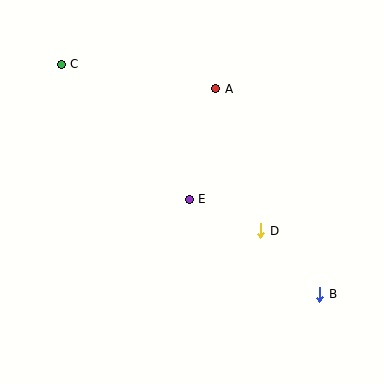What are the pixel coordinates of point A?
Point A is at (215, 89).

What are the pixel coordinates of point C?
Point C is at (61, 64).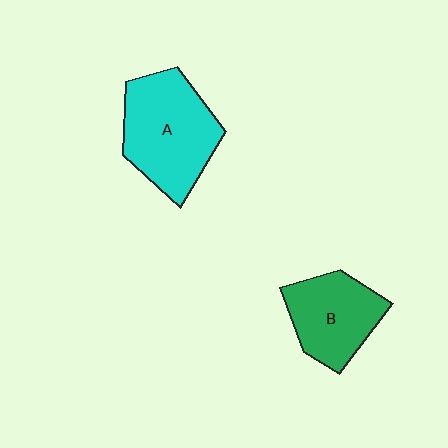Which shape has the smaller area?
Shape B (green).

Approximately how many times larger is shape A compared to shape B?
Approximately 1.3 times.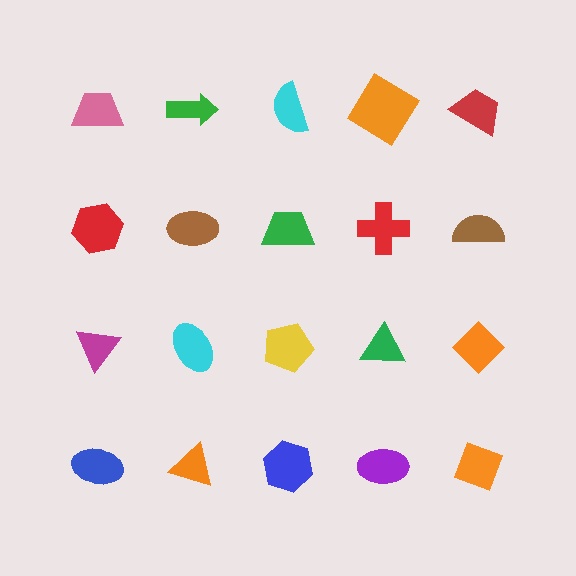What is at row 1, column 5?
A red trapezoid.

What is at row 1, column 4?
An orange diamond.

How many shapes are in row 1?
5 shapes.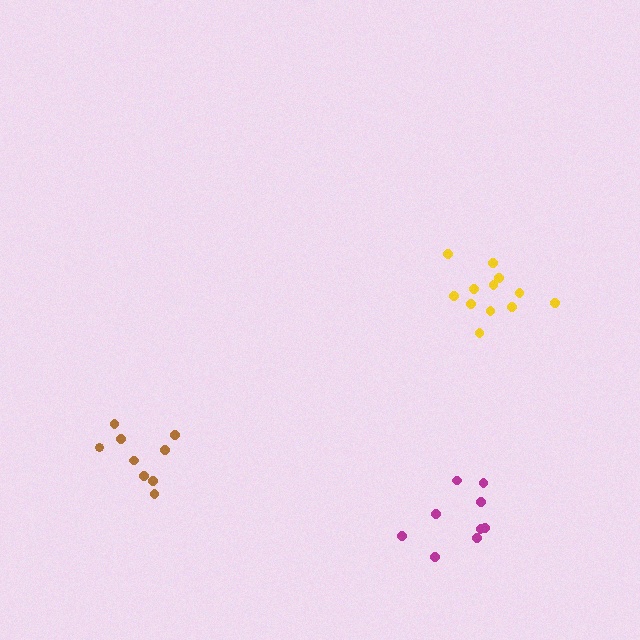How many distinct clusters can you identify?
There are 3 distinct clusters.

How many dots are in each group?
Group 1: 9 dots, Group 2: 9 dots, Group 3: 12 dots (30 total).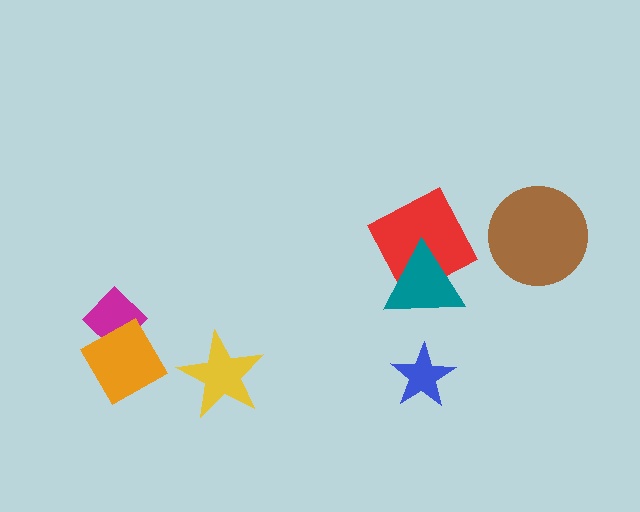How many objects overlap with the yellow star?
0 objects overlap with the yellow star.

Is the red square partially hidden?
Yes, it is partially covered by another shape.